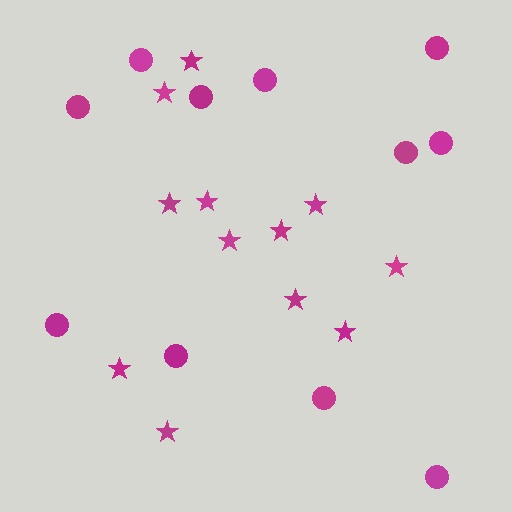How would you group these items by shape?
There are 2 groups: one group of stars (12) and one group of circles (11).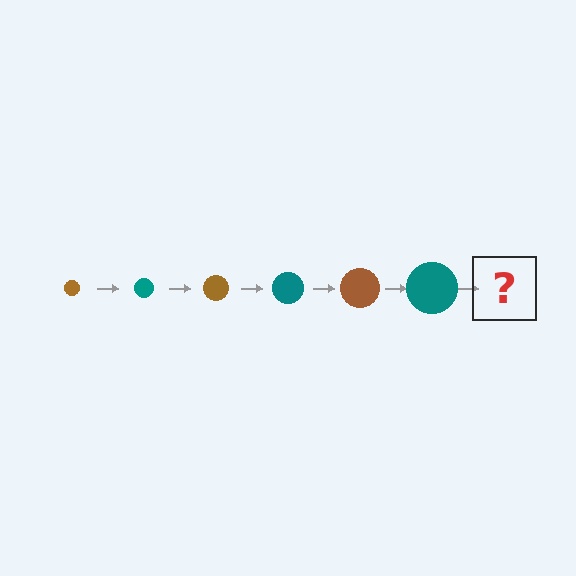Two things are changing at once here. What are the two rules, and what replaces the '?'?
The two rules are that the circle grows larger each step and the color cycles through brown and teal. The '?' should be a brown circle, larger than the previous one.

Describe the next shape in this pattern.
It should be a brown circle, larger than the previous one.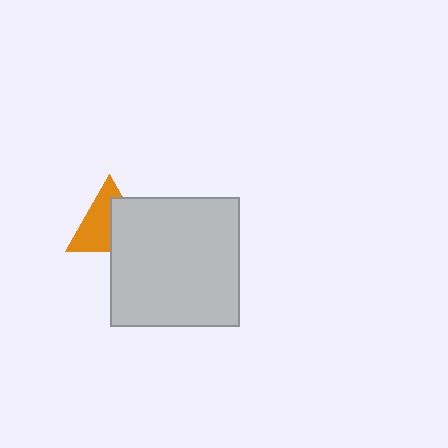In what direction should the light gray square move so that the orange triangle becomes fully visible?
The light gray square should move toward the lower-right. That is the shortest direction to clear the overlap and leave the orange triangle fully visible.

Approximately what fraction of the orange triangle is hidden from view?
Roughly 45% of the orange triangle is hidden behind the light gray square.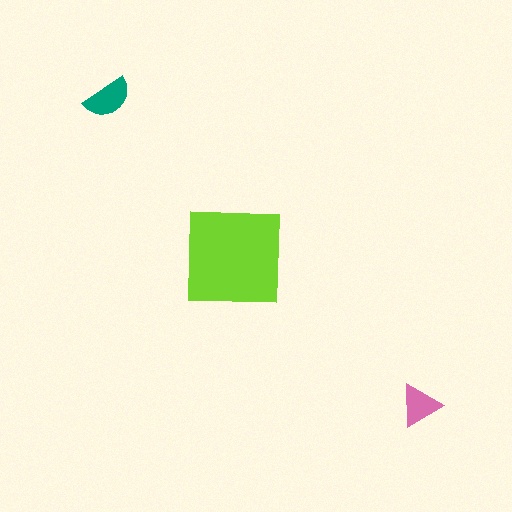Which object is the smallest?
The pink triangle.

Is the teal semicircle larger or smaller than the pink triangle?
Larger.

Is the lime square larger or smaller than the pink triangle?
Larger.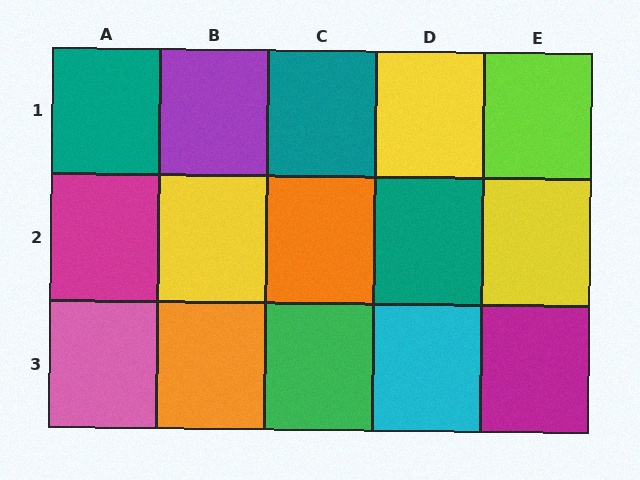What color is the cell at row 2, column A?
Magenta.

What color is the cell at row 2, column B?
Yellow.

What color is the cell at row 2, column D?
Teal.